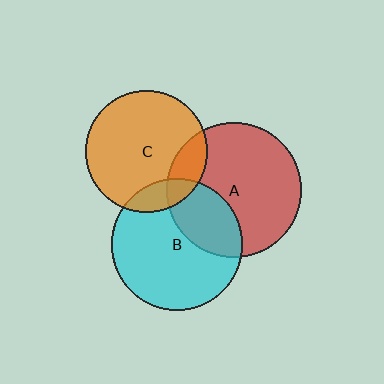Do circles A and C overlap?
Yes.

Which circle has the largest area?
Circle A (red).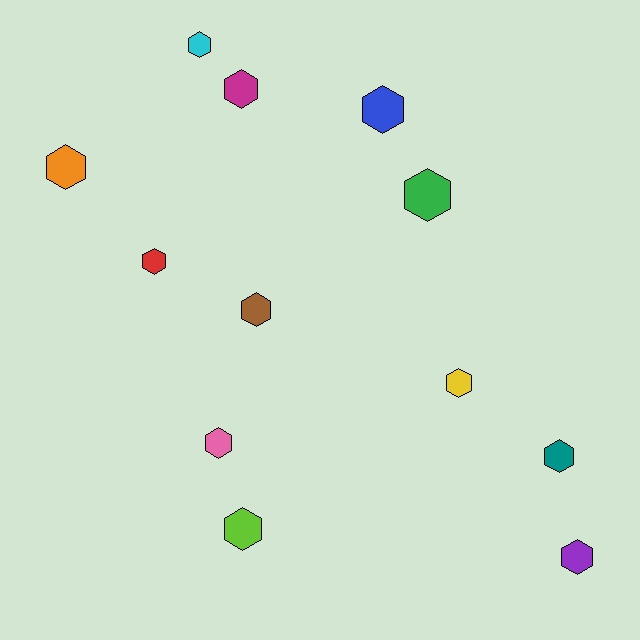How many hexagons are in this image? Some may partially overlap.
There are 12 hexagons.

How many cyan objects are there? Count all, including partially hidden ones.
There is 1 cyan object.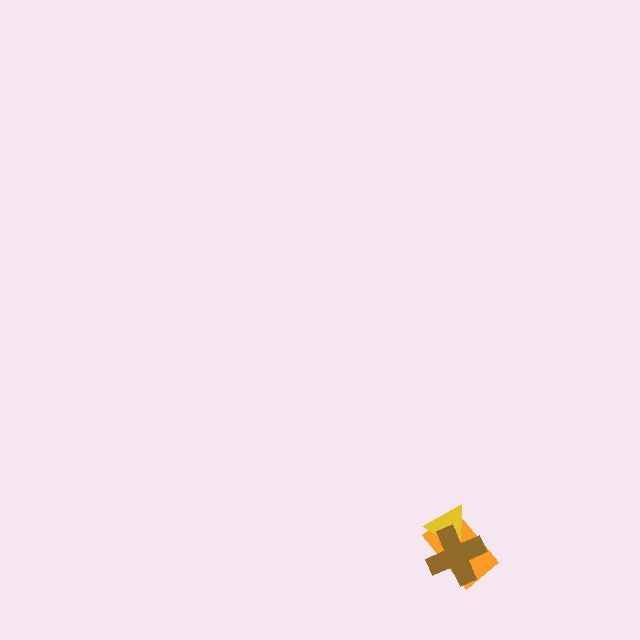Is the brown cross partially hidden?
No, no other shape covers it.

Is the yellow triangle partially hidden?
Yes, it is partially covered by another shape.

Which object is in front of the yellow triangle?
The brown cross is in front of the yellow triangle.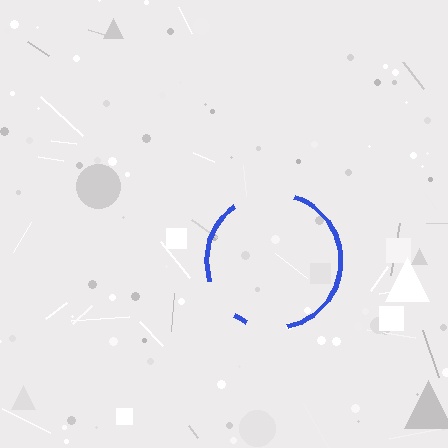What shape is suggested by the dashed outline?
The dashed outline suggests a circle.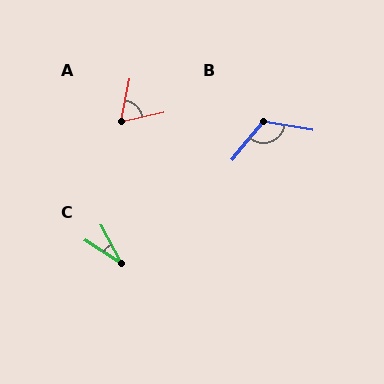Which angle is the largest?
B, at approximately 120 degrees.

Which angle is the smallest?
C, at approximately 28 degrees.